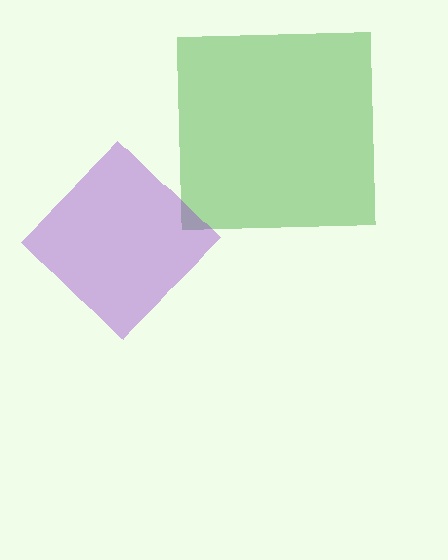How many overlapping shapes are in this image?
There are 2 overlapping shapes in the image.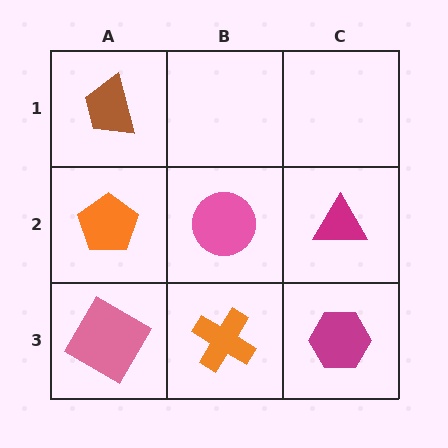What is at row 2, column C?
A magenta triangle.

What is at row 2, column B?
A pink circle.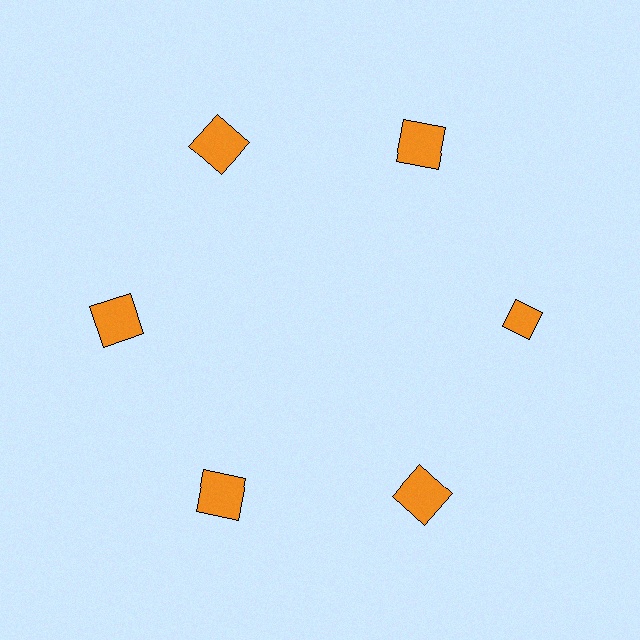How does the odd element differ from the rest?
It has a different shape: diamond instead of square.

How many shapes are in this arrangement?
There are 6 shapes arranged in a ring pattern.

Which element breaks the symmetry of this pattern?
The orange diamond at roughly the 3 o'clock position breaks the symmetry. All other shapes are orange squares.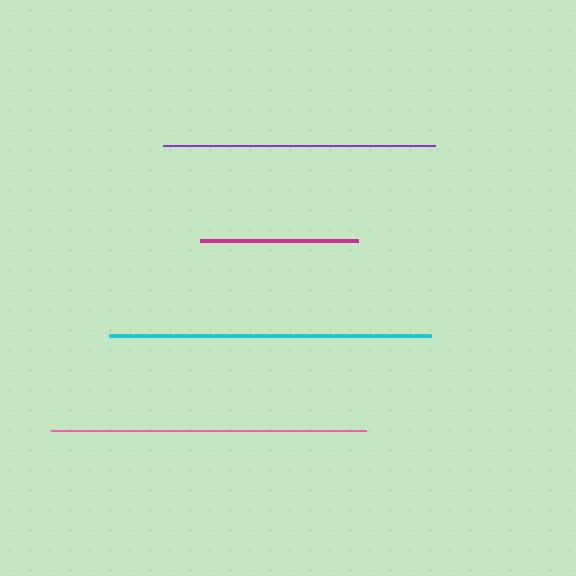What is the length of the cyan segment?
The cyan segment is approximately 323 pixels long.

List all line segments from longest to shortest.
From longest to shortest: cyan, pink, purple, magenta.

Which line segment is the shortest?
The magenta line is the shortest at approximately 158 pixels.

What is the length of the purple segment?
The purple segment is approximately 272 pixels long.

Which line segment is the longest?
The cyan line is the longest at approximately 323 pixels.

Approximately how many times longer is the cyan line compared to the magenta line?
The cyan line is approximately 2.0 times the length of the magenta line.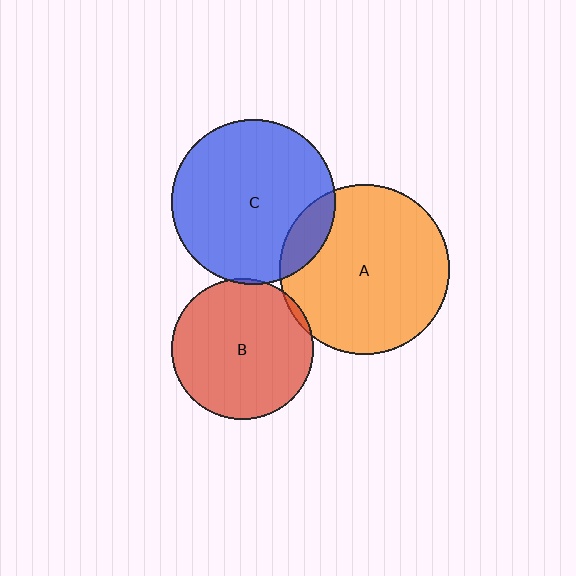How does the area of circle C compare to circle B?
Approximately 1.4 times.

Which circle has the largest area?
Circle A (orange).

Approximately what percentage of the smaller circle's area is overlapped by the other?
Approximately 5%.